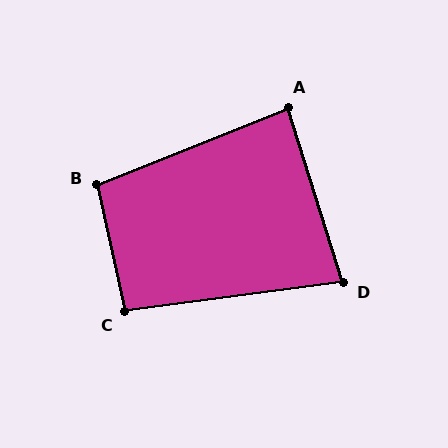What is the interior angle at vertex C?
Approximately 95 degrees (approximately right).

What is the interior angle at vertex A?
Approximately 85 degrees (approximately right).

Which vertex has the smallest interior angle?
D, at approximately 80 degrees.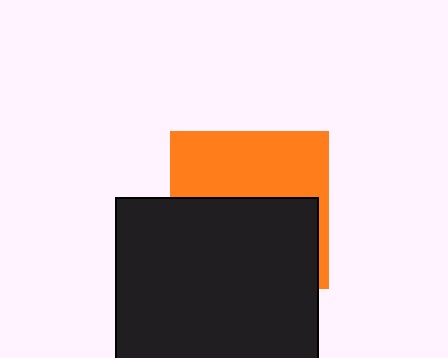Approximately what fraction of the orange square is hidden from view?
Roughly 55% of the orange square is hidden behind the black square.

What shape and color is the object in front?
The object in front is a black square.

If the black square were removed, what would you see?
You would see the complete orange square.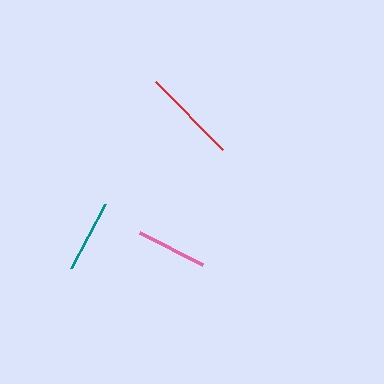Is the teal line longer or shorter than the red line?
The red line is longer than the teal line.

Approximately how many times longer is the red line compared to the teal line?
The red line is approximately 1.3 times the length of the teal line.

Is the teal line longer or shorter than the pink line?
The teal line is longer than the pink line.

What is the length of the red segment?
The red segment is approximately 96 pixels long.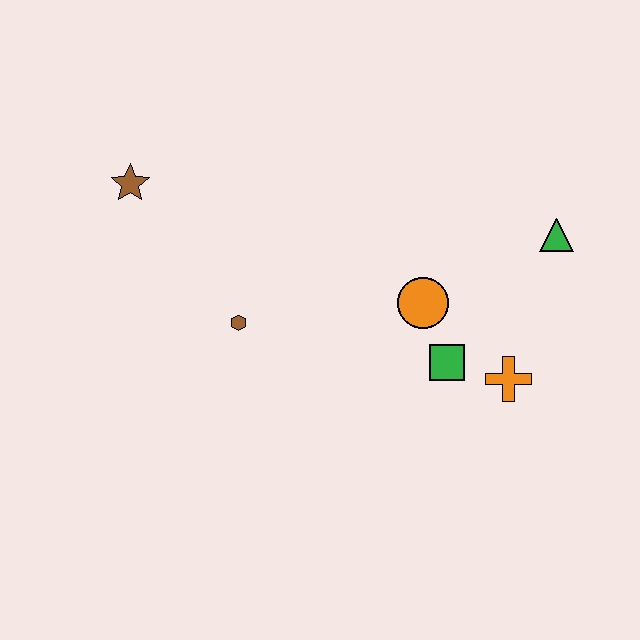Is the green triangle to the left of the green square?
No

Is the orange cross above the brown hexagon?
No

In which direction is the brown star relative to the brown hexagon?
The brown star is above the brown hexagon.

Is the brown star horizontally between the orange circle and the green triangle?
No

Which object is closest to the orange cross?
The green square is closest to the orange cross.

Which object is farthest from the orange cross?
The brown star is farthest from the orange cross.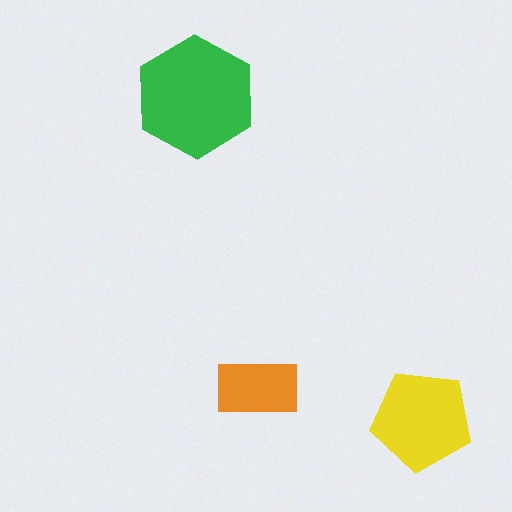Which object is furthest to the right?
The yellow pentagon is rightmost.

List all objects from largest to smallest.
The green hexagon, the yellow pentagon, the orange rectangle.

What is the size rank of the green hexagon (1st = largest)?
1st.